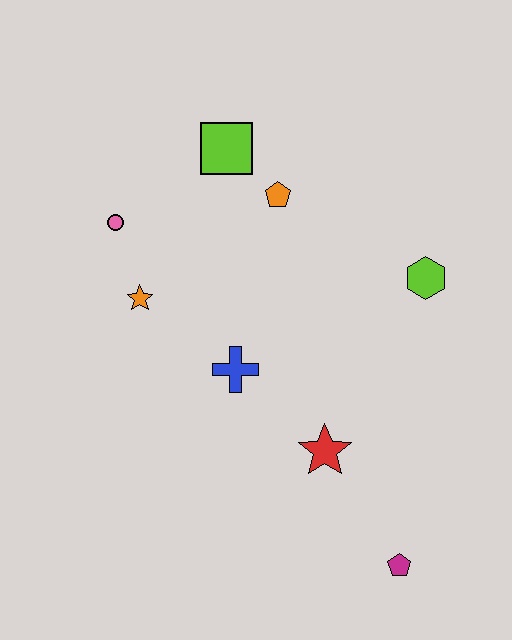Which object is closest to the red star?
The blue cross is closest to the red star.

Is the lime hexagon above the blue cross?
Yes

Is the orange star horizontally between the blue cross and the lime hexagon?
No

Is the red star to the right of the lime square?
Yes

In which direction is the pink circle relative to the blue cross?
The pink circle is above the blue cross.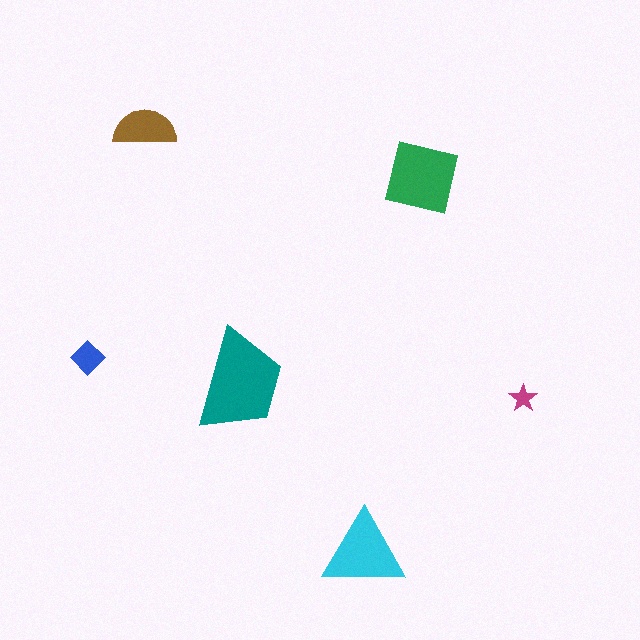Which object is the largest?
The teal trapezoid.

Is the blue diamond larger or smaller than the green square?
Smaller.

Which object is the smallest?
The magenta star.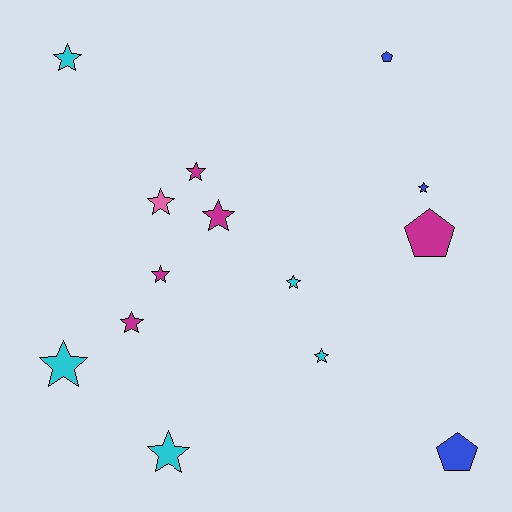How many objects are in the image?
There are 14 objects.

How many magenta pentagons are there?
There is 1 magenta pentagon.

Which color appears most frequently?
Magenta, with 5 objects.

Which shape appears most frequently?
Star, with 11 objects.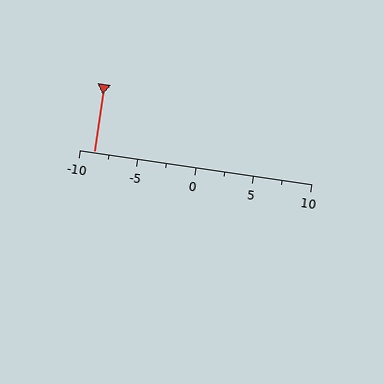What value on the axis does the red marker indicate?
The marker indicates approximately -8.8.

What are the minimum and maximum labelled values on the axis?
The axis runs from -10 to 10.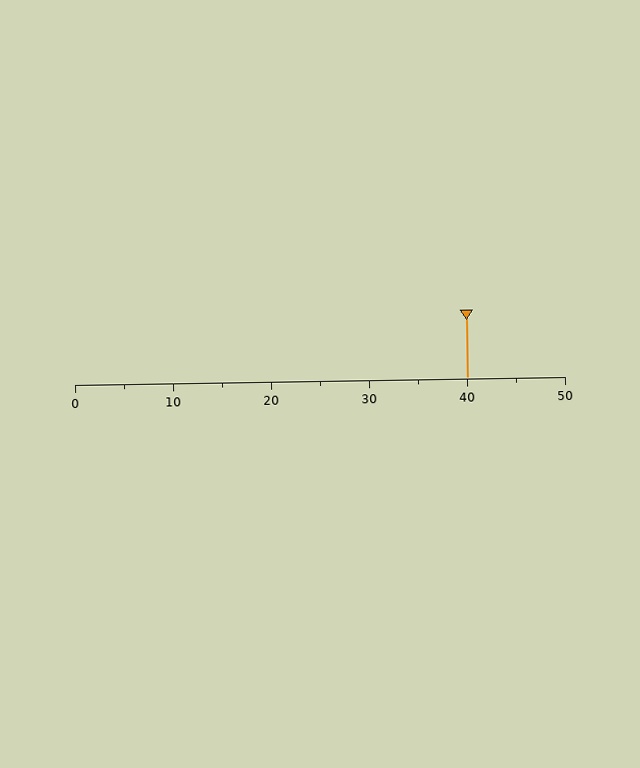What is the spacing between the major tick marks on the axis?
The major ticks are spaced 10 apart.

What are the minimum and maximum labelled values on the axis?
The axis runs from 0 to 50.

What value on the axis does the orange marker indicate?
The marker indicates approximately 40.